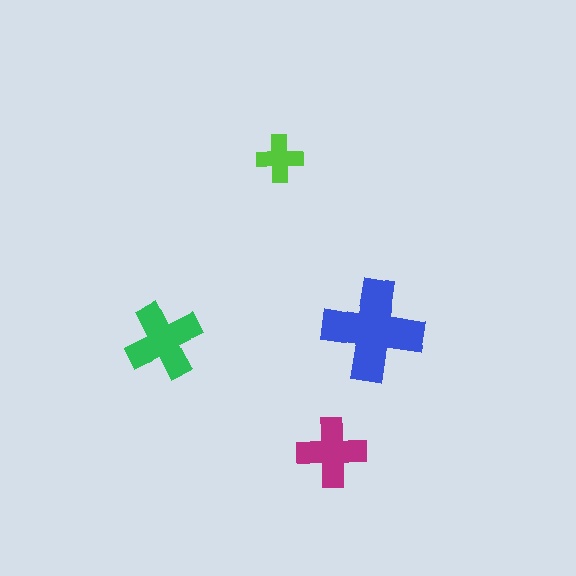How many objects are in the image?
There are 4 objects in the image.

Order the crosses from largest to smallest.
the blue one, the green one, the magenta one, the lime one.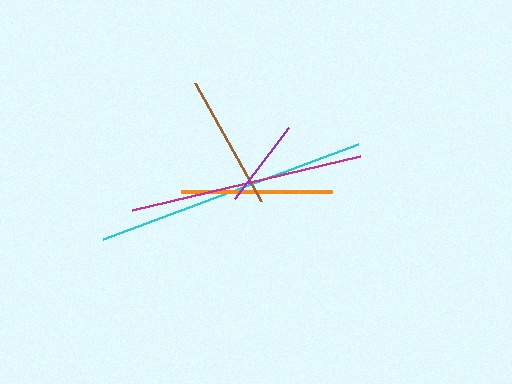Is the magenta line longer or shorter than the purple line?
The magenta line is longer than the purple line.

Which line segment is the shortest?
The purple line is the shortest at approximately 89 pixels.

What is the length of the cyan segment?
The cyan segment is approximately 272 pixels long.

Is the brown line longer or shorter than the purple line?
The brown line is longer than the purple line.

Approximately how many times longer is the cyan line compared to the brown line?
The cyan line is approximately 2.0 times the length of the brown line.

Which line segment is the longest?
The cyan line is the longest at approximately 272 pixels.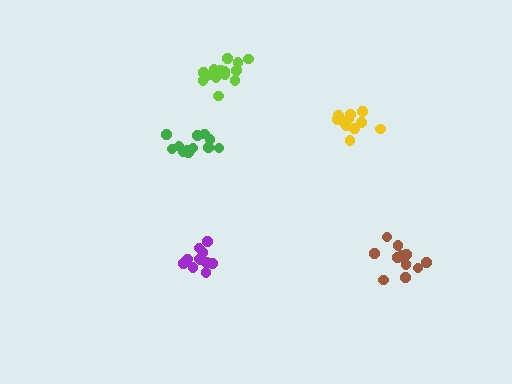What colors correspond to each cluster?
The clusters are colored: yellow, green, lime, purple, brown.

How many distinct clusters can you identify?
There are 5 distinct clusters.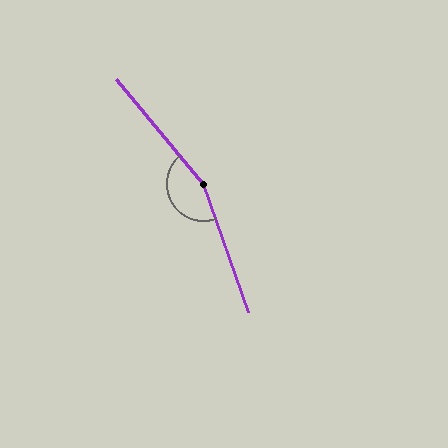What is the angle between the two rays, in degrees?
Approximately 160 degrees.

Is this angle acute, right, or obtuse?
It is obtuse.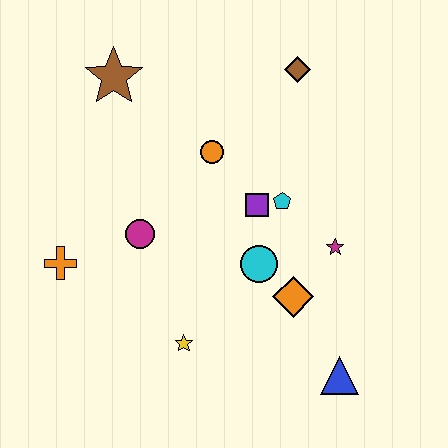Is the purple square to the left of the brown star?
No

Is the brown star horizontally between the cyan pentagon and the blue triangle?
No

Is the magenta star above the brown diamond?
No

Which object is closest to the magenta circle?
The orange cross is closest to the magenta circle.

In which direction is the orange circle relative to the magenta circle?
The orange circle is above the magenta circle.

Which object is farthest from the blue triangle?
The brown star is farthest from the blue triangle.